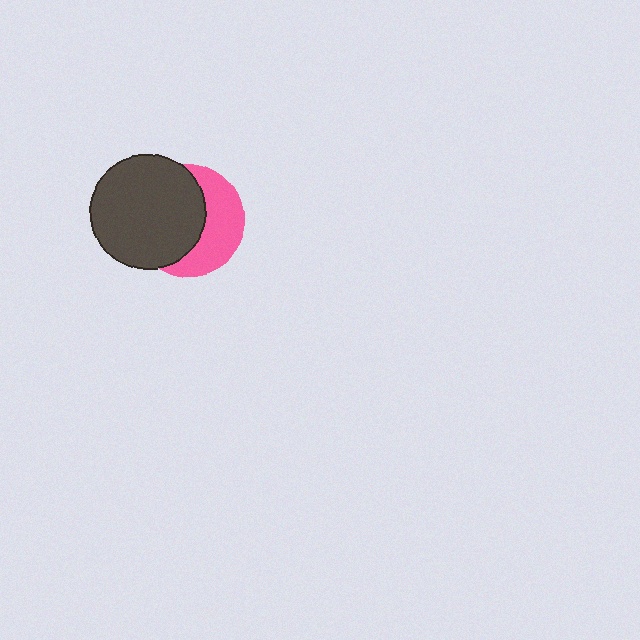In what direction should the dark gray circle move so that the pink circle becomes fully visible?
The dark gray circle should move left. That is the shortest direction to clear the overlap and leave the pink circle fully visible.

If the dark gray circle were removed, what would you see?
You would see the complete pink circle.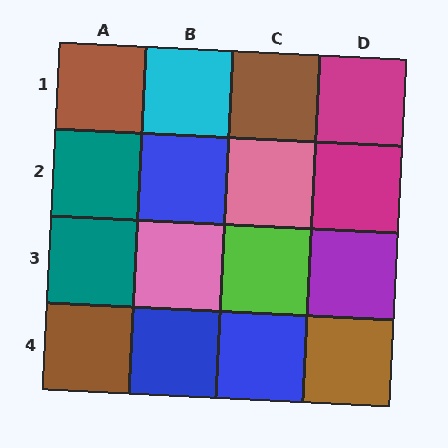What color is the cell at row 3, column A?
Teal.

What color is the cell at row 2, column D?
Magenta.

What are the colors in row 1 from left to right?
Brown, cyan, brown, magenta.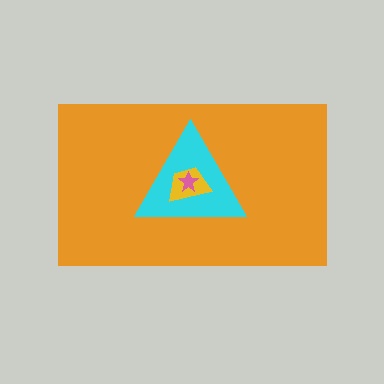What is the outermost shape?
The orange rectangle.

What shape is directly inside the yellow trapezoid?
The pink star.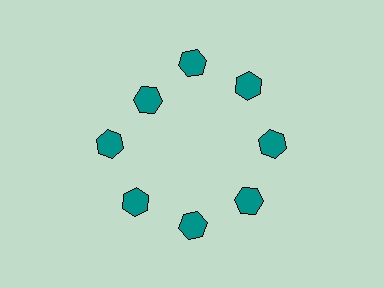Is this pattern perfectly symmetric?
No. The 8 teal hexagons are arranged in a ring, but one element near the 10 o'clock position is pulled inward toward the center, breaking the 8-fold rotational symmetry.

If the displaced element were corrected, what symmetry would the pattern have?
It would have 8-fold rotational symmetry — the pattern would map onto itself every 45 degrees.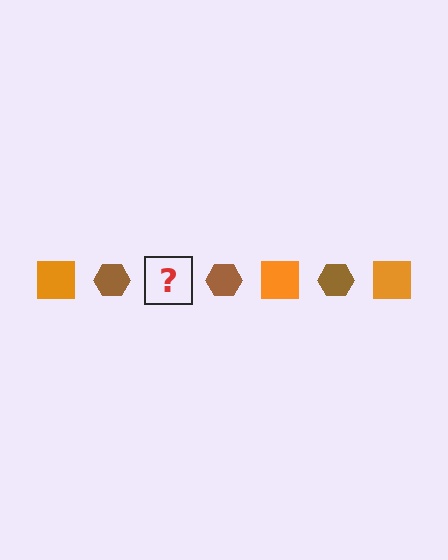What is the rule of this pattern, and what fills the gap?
The rule is that the pattern alternates between orange square and brown hexagon. The gap should be filled with an orange square.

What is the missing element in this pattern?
The missing element is an orange square.